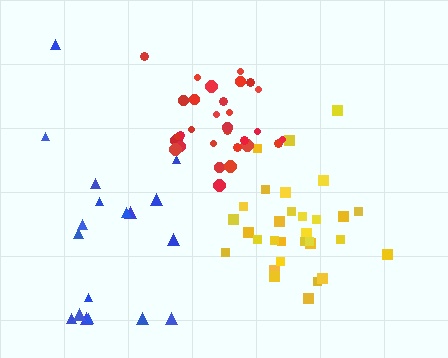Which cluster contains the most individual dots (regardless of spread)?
Yellow (31).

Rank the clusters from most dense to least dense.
red, yellow, blue.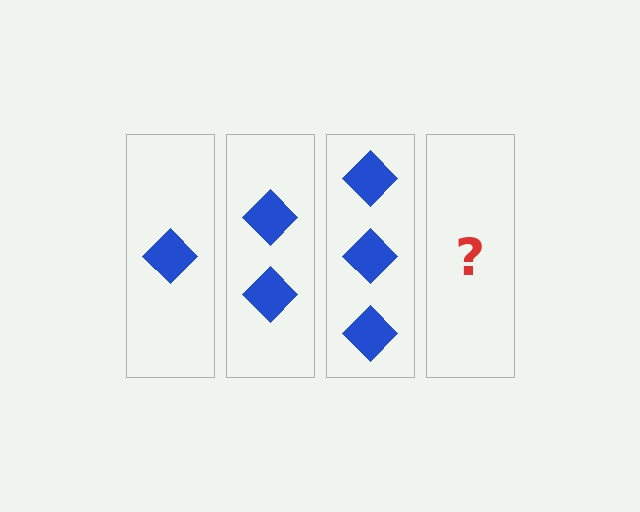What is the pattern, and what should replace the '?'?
The pattern is that each step adds one more diamond. The '?' should be 4 diamonds.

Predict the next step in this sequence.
The next step is 4 diamonds.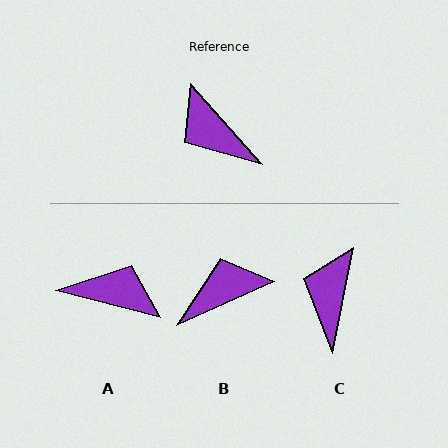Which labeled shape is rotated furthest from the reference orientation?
A, about 146 degrees away.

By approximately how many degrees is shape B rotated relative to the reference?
Approximately 107 degrees clockwise.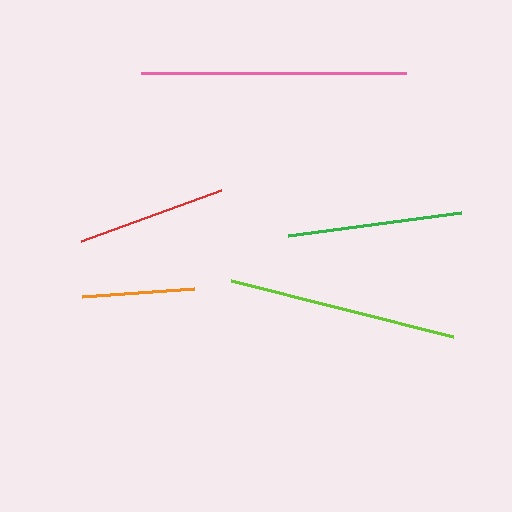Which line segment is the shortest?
The orange line is the shortest at approximately 112 pixels.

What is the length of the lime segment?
The lime segment is approximately 230 pixels long.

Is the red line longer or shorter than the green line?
The green line is longer than the red line.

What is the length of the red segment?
The red segment is approximately 149 pixels long.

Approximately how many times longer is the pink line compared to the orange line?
The pink line is approximately 2.4 times the length of the orange line.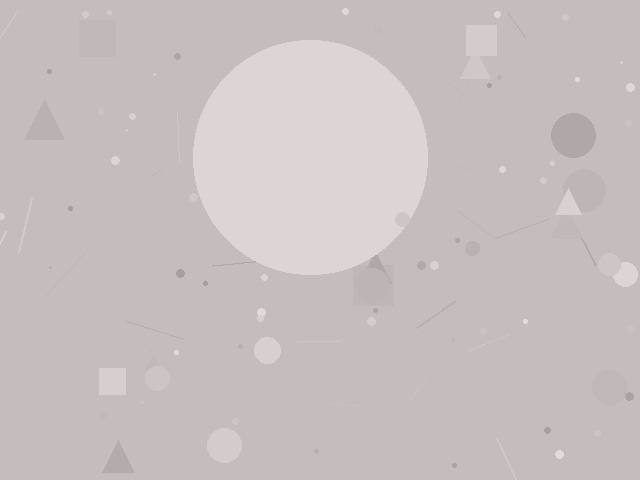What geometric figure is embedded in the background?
A circle is embedded in the background.